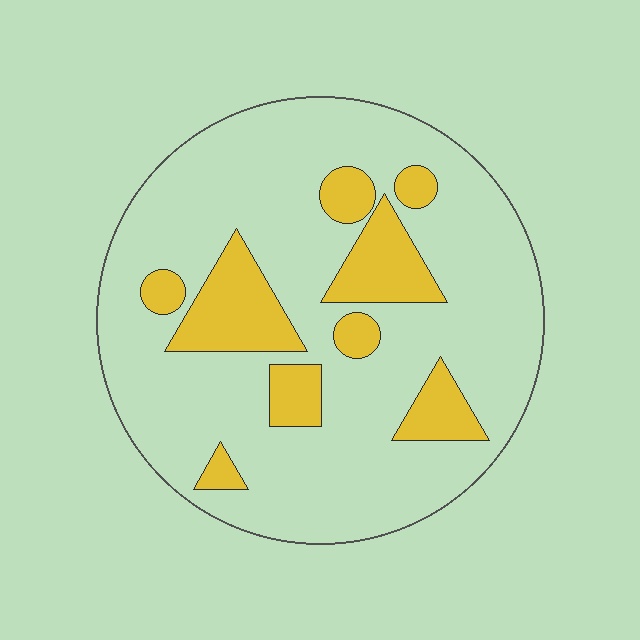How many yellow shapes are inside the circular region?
9.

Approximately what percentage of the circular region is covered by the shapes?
Approximately 20%.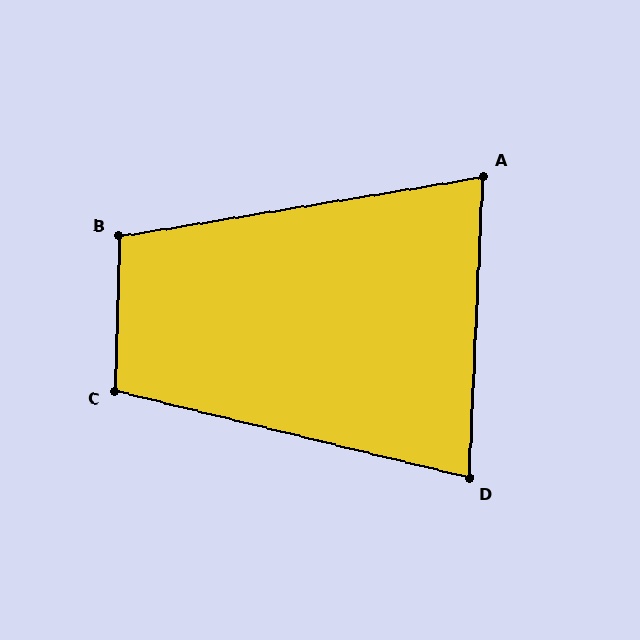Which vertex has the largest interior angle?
C, at approximately 102 degrees.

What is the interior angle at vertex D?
Approximately 79 degrees (acute).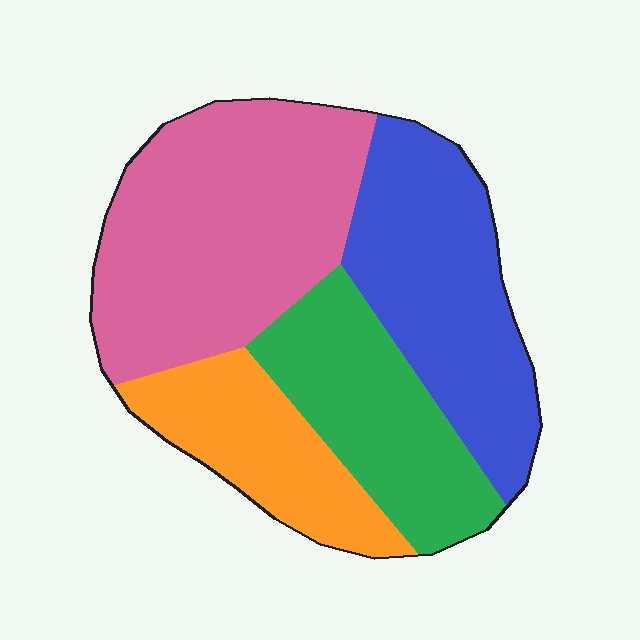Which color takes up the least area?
Orange, at roughly 15%.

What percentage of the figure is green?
Green covers 21% of the figure.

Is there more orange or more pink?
Pink.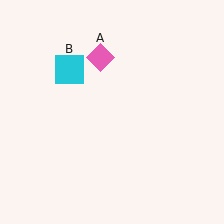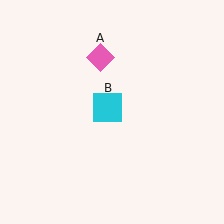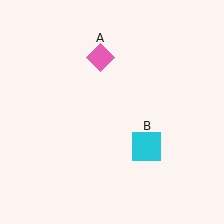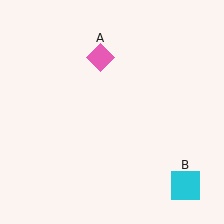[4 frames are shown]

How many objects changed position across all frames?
1 object changed position: cyan square (object B).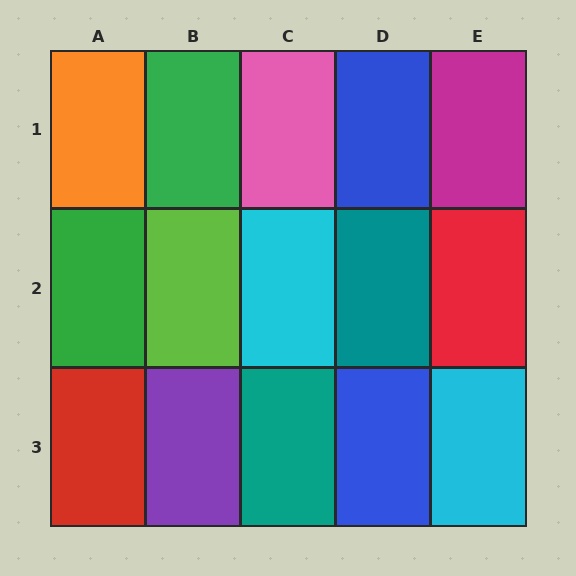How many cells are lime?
1 cell is lime.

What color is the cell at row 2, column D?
Teal.